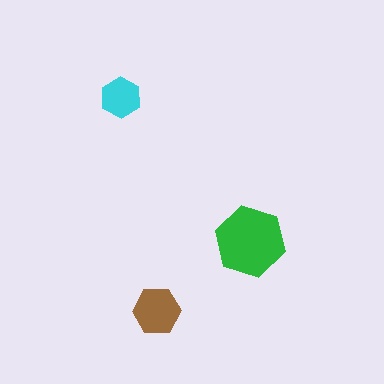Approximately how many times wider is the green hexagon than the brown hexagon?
About 1.5 times wider.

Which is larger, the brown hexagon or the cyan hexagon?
The brown one.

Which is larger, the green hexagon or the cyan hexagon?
The green one.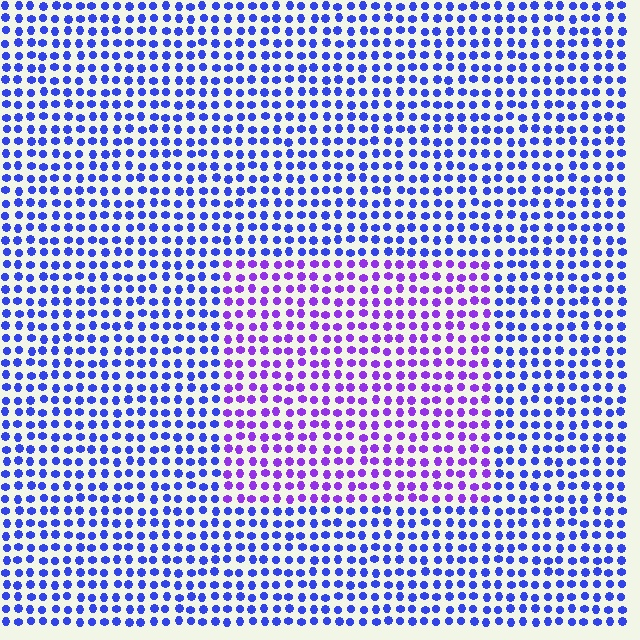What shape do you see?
I see a rectangle.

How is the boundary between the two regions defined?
The boundary is defined purely by a slight shift in hue (about 38 degrees). Spacing, size, and orientation are identical on both sides.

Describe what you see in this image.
The image is filled with small blue elements in a uniform arrangement. A rectangle-shaped region is visible where the elements are tinted to a slightly different hue, forming a subtle color boundary.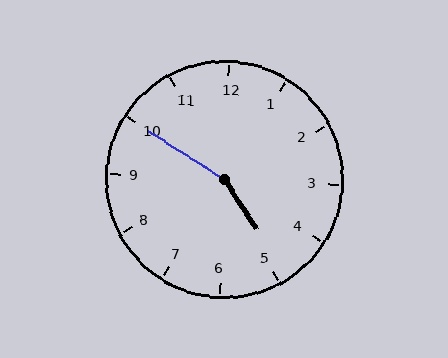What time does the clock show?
4:50.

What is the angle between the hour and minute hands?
Approximately 155 degrees.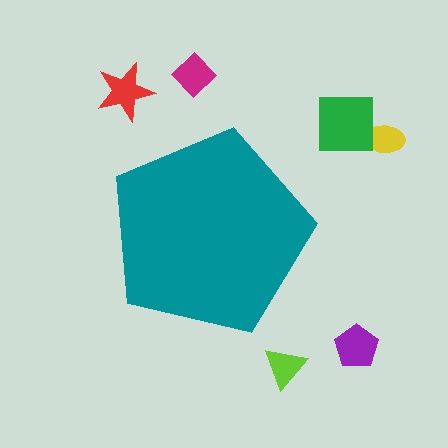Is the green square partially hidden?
No, the green square is fully visible.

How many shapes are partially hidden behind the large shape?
0 shapes are partially hidden.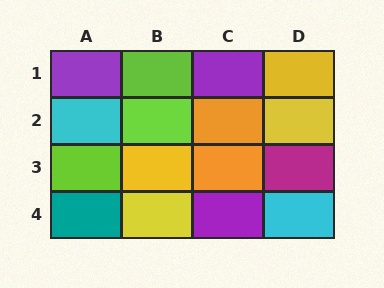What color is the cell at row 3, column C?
Orange.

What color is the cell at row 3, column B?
Yellow.